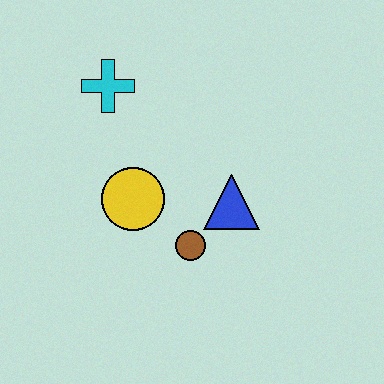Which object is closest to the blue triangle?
The brown circle is closest to the blue triangle.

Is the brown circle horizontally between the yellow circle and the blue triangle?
Yes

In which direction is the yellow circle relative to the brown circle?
The yellow circle is to the left of the brown circle.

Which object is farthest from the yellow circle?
The cyan cross is farthest from the yellow circle.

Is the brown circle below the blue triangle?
Yes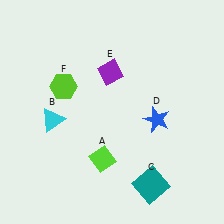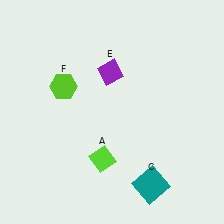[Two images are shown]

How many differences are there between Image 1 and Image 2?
There are 2 differences between the two images.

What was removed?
The cyan triangle (B), the blue star (D) were removed in Image 2.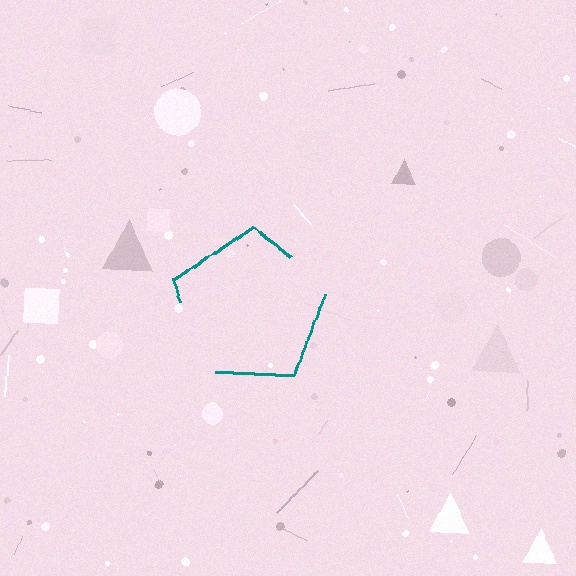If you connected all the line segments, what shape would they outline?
They would outline a pentagon.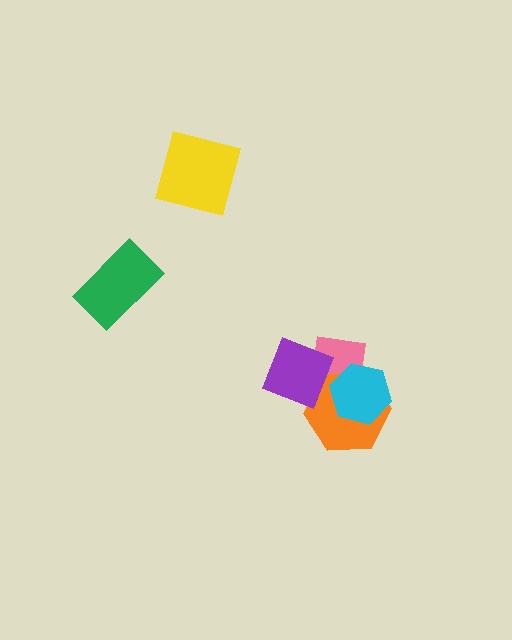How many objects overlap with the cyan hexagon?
2 objects overlap with the cyan hexagon.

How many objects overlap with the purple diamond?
2 objects overlap with the purple diamond.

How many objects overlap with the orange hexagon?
3 objects overlap with the orange hexagon.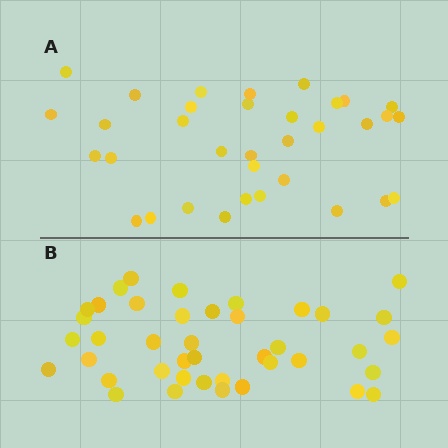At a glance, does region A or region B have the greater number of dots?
Region B (the bottom region) has more dots.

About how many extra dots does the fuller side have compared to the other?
Region B has roughly 8 or so more dots than region A.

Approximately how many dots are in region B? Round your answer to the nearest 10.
About 40 dots. (The exact count is 41, which rounds to 40.)